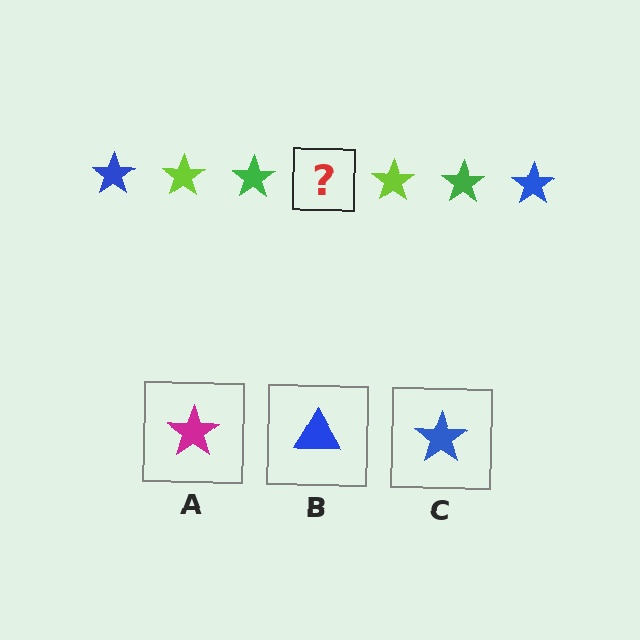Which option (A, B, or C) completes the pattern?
C.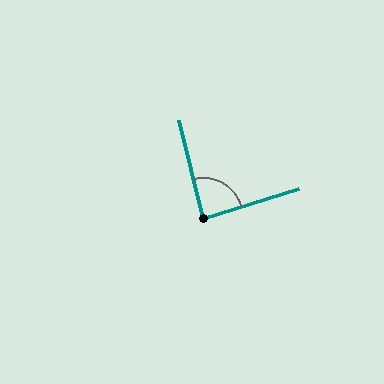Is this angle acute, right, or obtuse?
It is approximately a right angle.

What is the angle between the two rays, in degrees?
Approximately 87 degrees.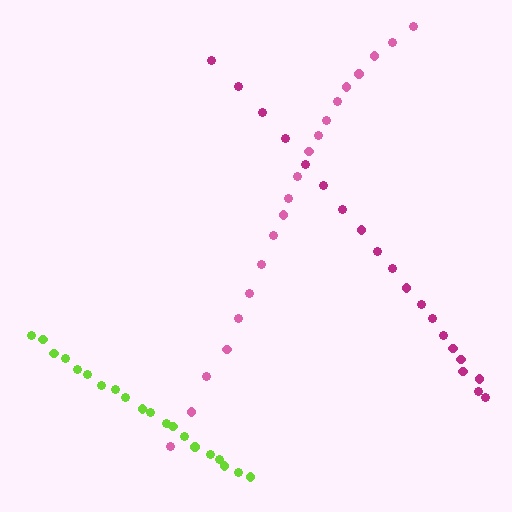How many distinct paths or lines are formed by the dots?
There are 3 distinct paths.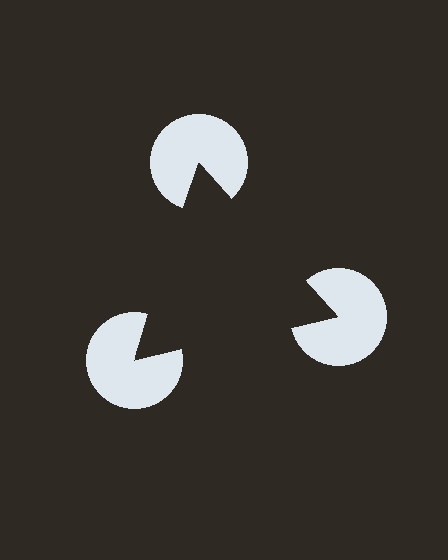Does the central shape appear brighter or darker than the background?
It typically appears slightly darker than the background, even though no actual brightness change is drawn.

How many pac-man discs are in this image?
There are 3 — one at each vertex of the illusory triangle.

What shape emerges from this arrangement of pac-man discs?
An illusory triangle — its edges are inferred from the aligned wedge cuts in the pac-man discs, not physically drawn.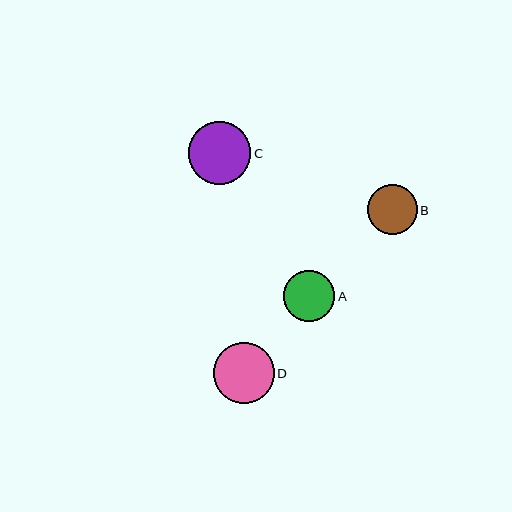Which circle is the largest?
Circle C is the largest with a size of approximately 62 pixels.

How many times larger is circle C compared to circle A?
Circle C is approximately 1.2 times the size of circle A.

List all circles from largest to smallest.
From largest to smallest: C, D, A, B.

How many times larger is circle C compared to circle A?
Circle C is approximately 1.2 times the size of circle A.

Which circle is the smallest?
Circle B is the smallest with a size of approximately 50 pixels.